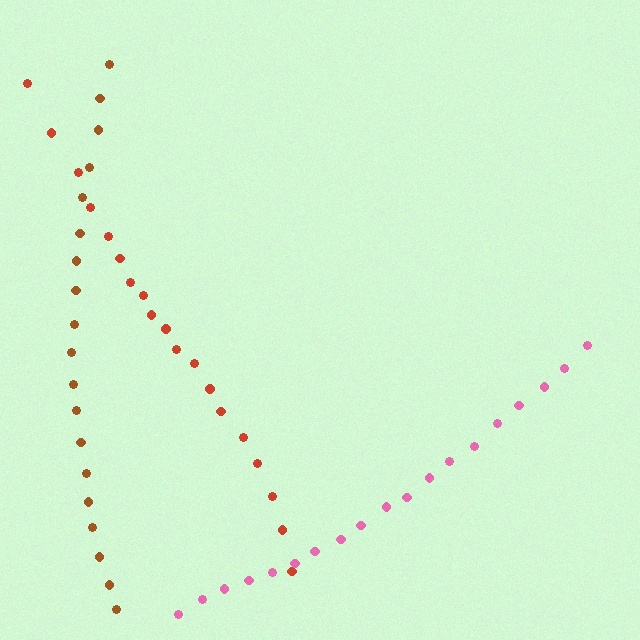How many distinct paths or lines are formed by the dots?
There are 3 distinct paths.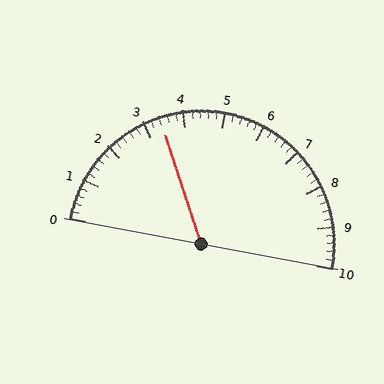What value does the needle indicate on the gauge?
The needle indicates approximately 3.4.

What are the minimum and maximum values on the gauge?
The gauge ranges from 0 to 10.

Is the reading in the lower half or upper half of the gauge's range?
The reading is in the lower half of the range (0 to 10).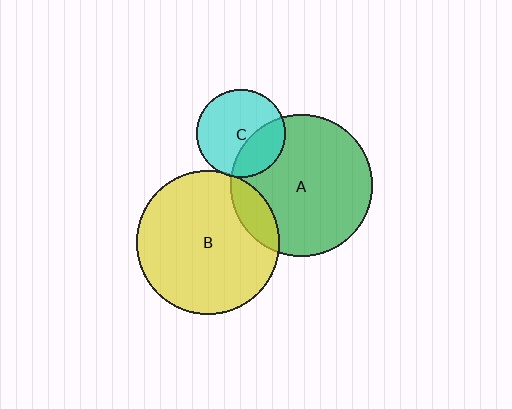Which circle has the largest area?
Circle B (yellow).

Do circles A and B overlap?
Yes.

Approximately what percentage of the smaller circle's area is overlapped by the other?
Approximately 15%.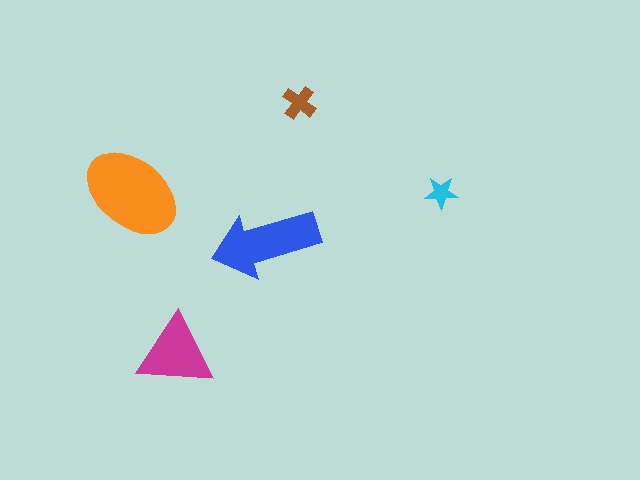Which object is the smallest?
The cyan star.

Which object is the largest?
The orange ellipse.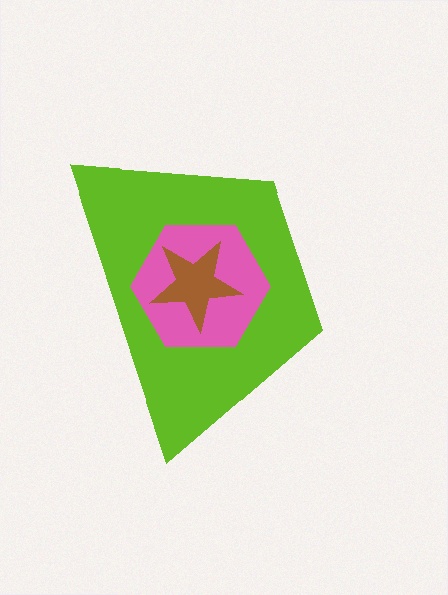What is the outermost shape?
The lime trapezoid.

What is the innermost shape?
The brown star.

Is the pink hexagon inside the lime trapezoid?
Yes.